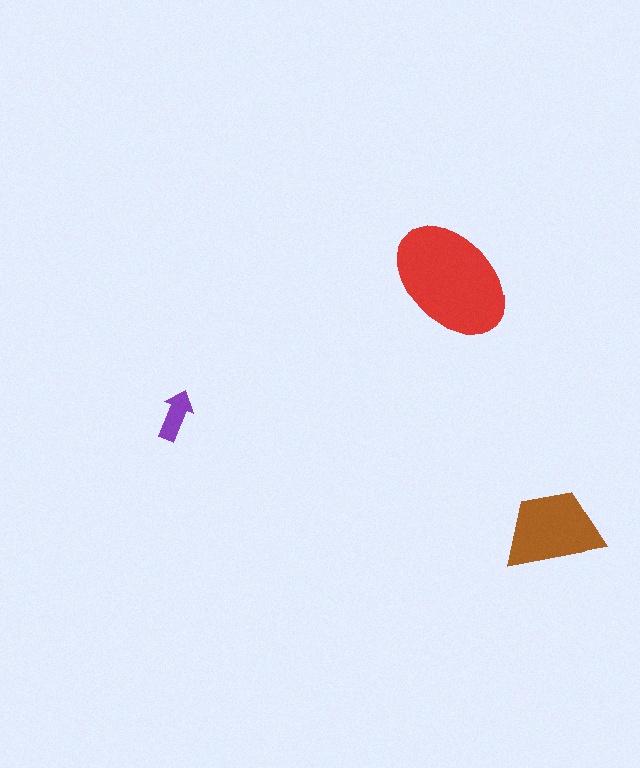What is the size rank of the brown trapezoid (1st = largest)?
2nd.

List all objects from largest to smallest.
The red ellipse, the brown trapezoid, the purple arrow.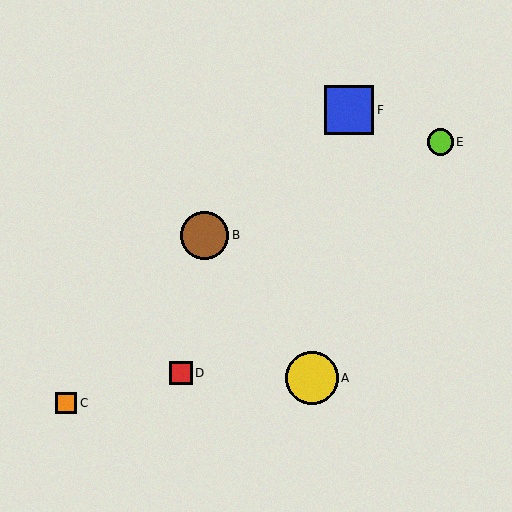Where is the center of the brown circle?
The center of the brown circle is at (205, 235).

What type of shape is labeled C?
Shape C is an orange square.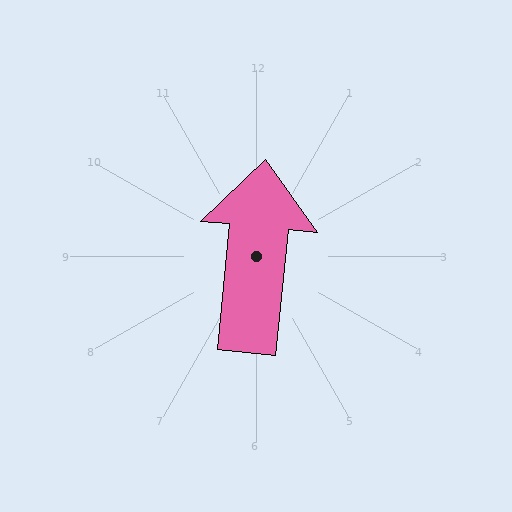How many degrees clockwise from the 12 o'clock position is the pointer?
Approximately 6 degrees.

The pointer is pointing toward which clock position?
Roughly 12 o'clock.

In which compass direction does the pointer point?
North.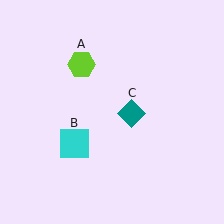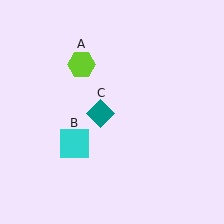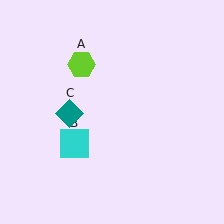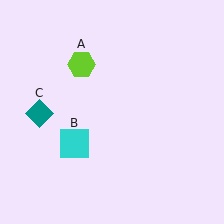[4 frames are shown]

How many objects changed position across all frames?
1 object changed position: teal diamond (object C).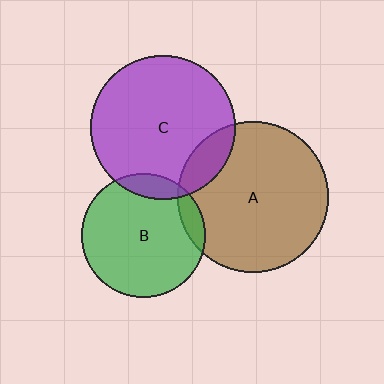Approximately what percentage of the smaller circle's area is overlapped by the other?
Approximately 10%.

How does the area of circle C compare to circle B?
Approximately 1.4 times.